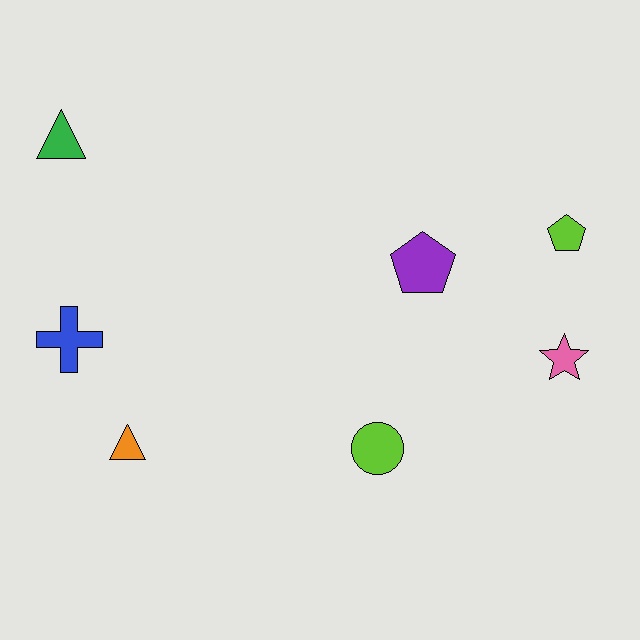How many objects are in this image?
There are 7 objects.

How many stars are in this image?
There is 1 star.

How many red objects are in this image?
There are no red objects.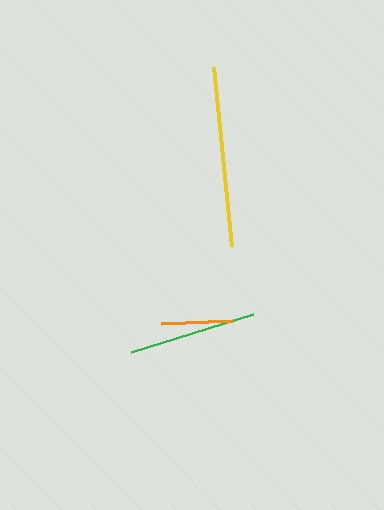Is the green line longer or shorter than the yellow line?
The yellow line is longer than the green line.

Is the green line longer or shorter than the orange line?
The green line is longer than the orange line.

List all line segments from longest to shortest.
From longest to shortest: yellow, green, orange.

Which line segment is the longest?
The yellow line is the longest at approximately 180 pixels.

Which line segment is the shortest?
The orange line is the shortest at approximately 71 pixels.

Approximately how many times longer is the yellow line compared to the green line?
The yellow line is approximately 1.4 times the length of the green line.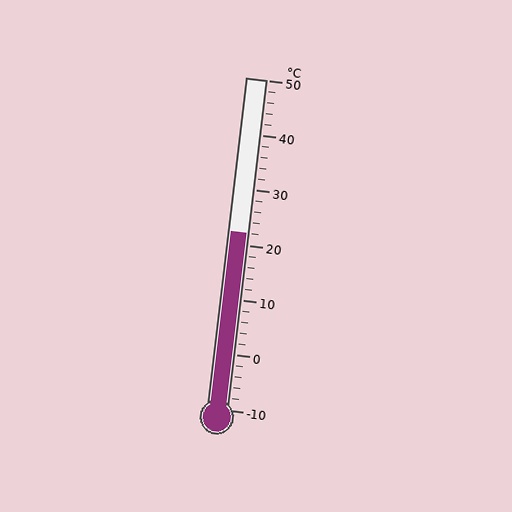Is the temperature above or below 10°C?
The temperature is above 10°C.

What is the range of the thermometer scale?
The thermometer scale ranges from -10°C to 50°C.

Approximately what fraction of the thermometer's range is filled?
The thermometer is filled to approximately 55% of its range.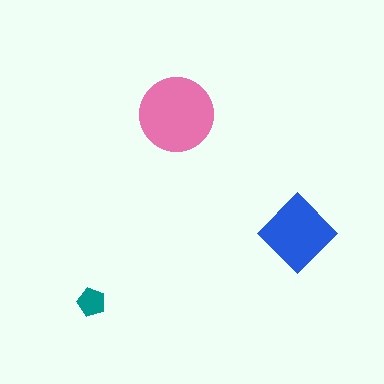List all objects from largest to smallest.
The pink circle, the blue diamond, the teal pentagon.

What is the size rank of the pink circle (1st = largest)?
1st.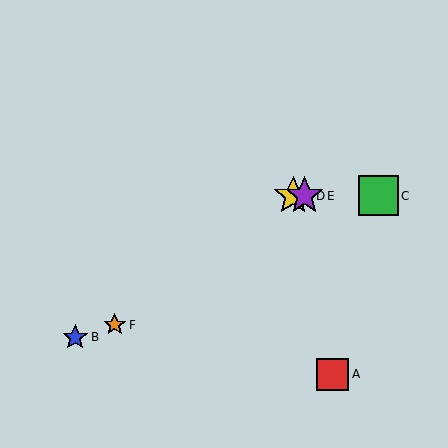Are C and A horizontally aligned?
No, C is at y≈196 and A is at y≈374.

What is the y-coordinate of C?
Object C is at y≈196.